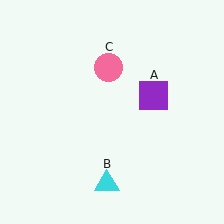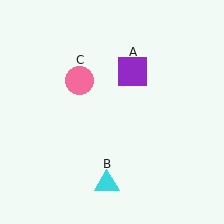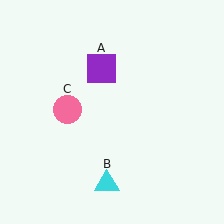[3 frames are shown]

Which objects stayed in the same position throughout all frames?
Cyan triangle (object B) remained stationary.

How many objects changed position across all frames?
2 objects changed position: purple square (object A), pink circle (object C).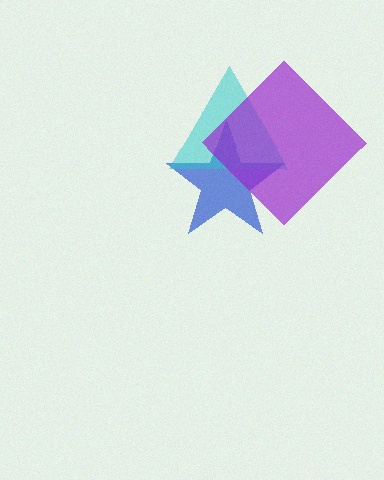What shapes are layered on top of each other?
The layered shapes are: a blue star, a cyan triangle, a purple diamond.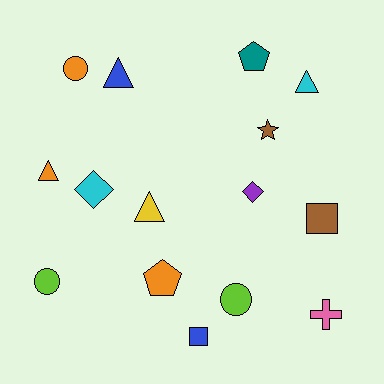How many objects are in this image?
There are 15 objects.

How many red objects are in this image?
There are no red objects.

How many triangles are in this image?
There are 4 triangles.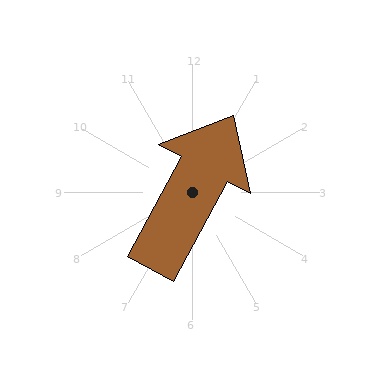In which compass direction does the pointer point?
Northeast.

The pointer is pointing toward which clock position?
Roughly 1 o'clock.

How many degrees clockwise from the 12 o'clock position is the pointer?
Approximately 28 degrees.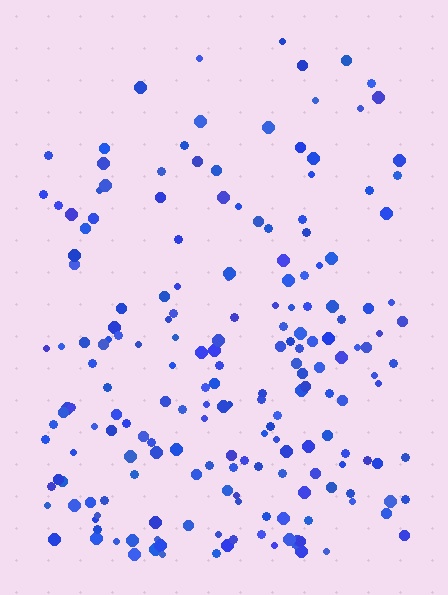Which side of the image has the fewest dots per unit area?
The top.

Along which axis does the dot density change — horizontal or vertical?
Vertical.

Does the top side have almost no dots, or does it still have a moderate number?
Still a moderate number, just noticeably fewer than the bottom.